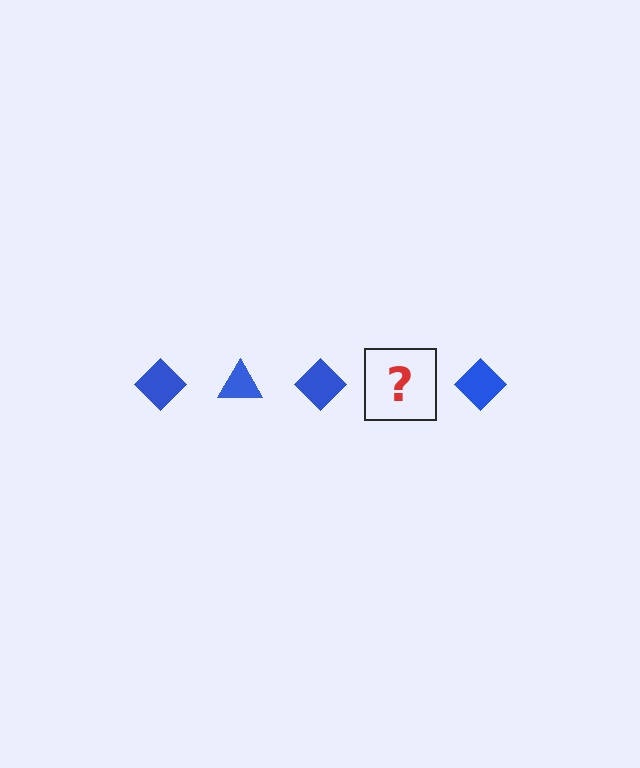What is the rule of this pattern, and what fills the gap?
The rule is that the pattern cycles through diamond, triangle shapes in blue. The gap should be filled with a blue triangle.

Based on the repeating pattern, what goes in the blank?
The blank should be a blue triangle.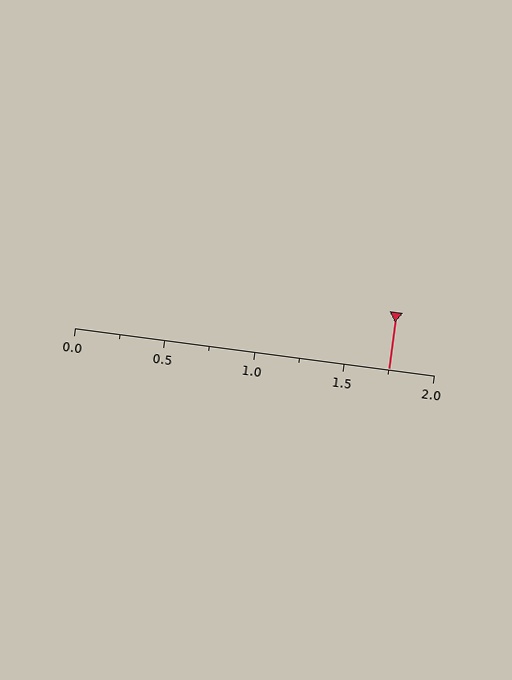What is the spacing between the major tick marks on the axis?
The major ticks are spaced 0.5 apart.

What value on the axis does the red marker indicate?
The marker indicates approximately 1.75.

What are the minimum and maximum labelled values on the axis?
The axis runs from 0.0 to 2.0.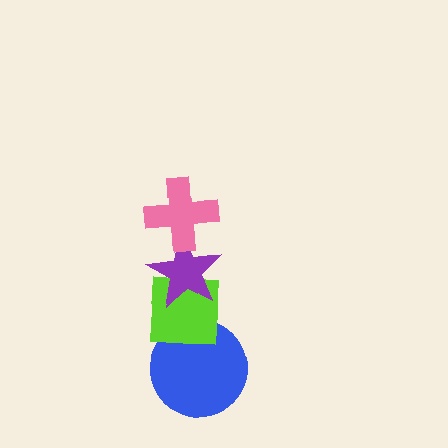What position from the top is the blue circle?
The blue circle is 4th from the top.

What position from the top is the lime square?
The lime square is 3rd from the top.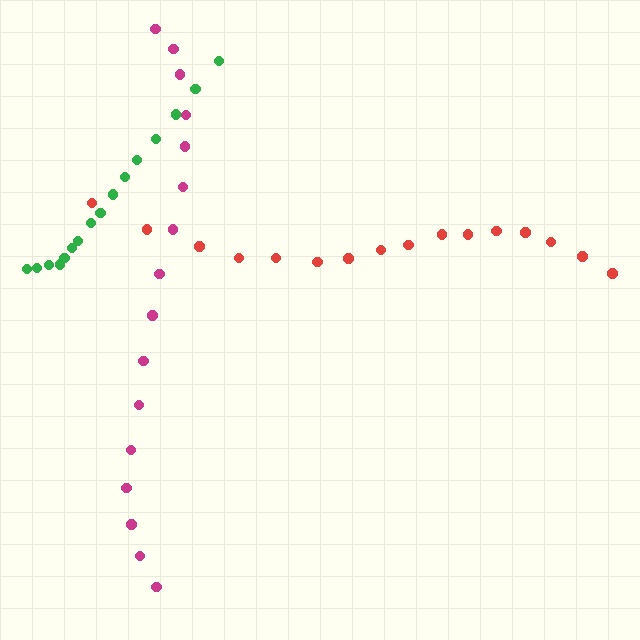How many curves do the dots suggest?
There are 3 distinct paths.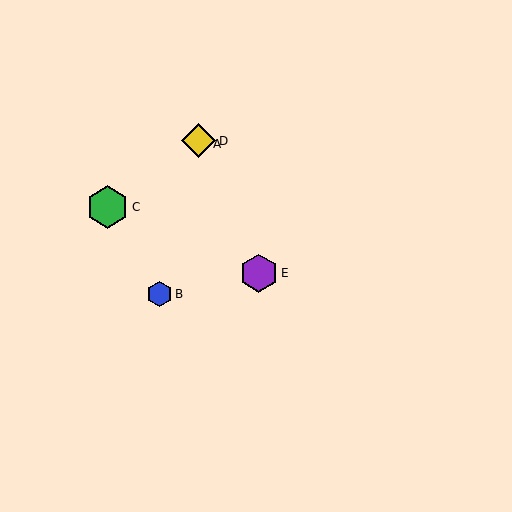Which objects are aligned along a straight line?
Objects A, D, E are aligned along a straight line.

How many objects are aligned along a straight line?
3 objects (A, D, E) are aligned along a straight line.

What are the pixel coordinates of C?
Object C is at (108, 207).